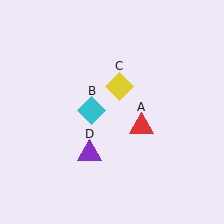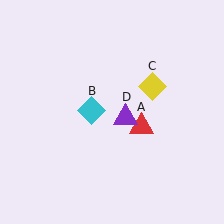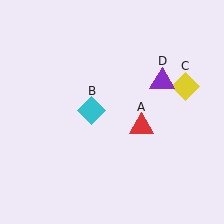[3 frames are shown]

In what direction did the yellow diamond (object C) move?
The yellow diamond (object C) moved right.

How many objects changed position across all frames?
2 objects changed position: yellow diamond (object C), purple triangle (object D).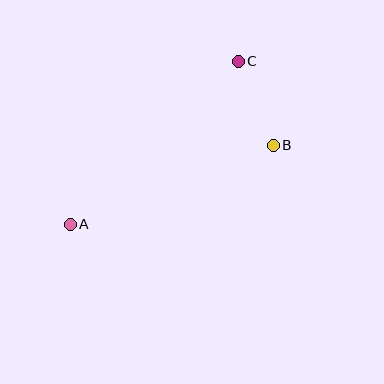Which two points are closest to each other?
Points B and C are closest to each other.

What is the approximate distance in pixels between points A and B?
The distance between A and B is approximately 218 pixels.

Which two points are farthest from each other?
Points A and C are farthest from each other.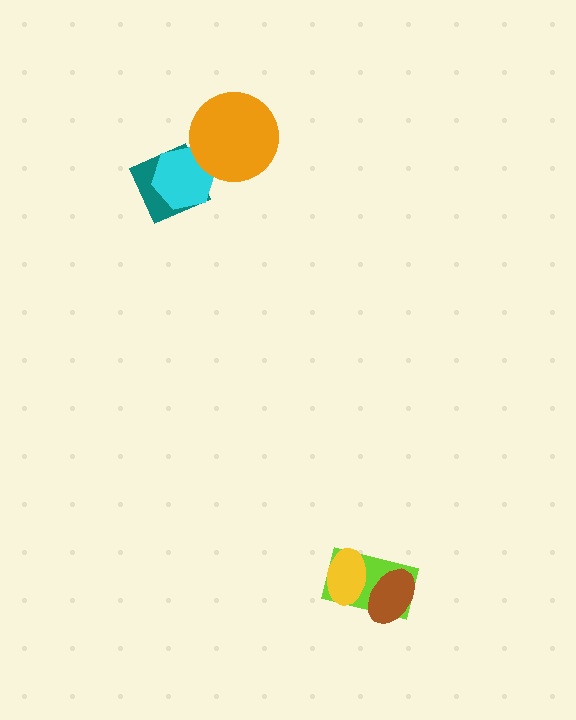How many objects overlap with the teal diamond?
1 object overlaps with the teal diamond.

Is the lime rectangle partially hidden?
Yes, it is partially covered by another shape.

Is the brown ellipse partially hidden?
Yes, it is partially covered by another shape.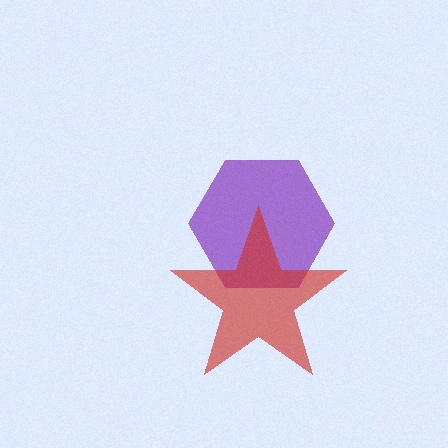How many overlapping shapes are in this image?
There are 2 overlapping shapes in the image.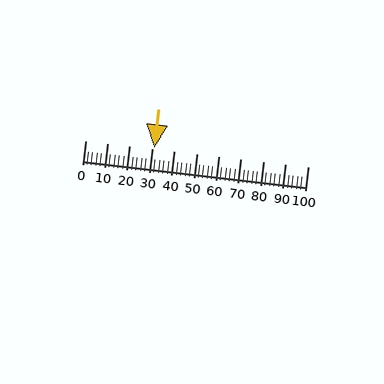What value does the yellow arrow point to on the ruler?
The yellow arrow points to approximately 31.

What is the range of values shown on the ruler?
The ruler shows values from 0 to 100.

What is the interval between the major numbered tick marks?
The major tick marks are spaced 10 units apart.